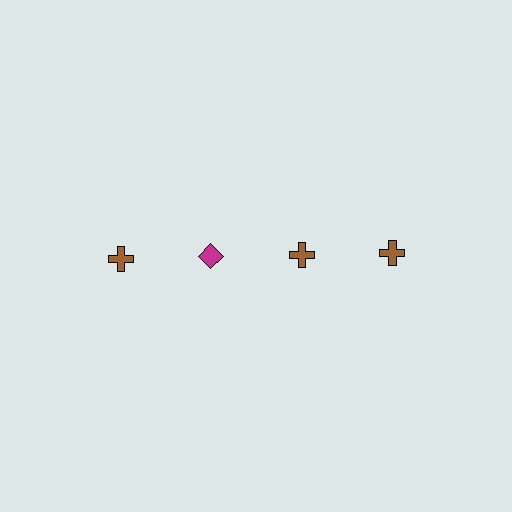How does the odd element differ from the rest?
It differs in both color (magenta instead of brown) and shape (diamond instead of cross).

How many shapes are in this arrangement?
There are 4 shapes arranged in a grid pattern.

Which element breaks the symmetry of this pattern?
The magenta diamond in the top row, second from left column breaks the symmetry. All other shapes are brown crosses.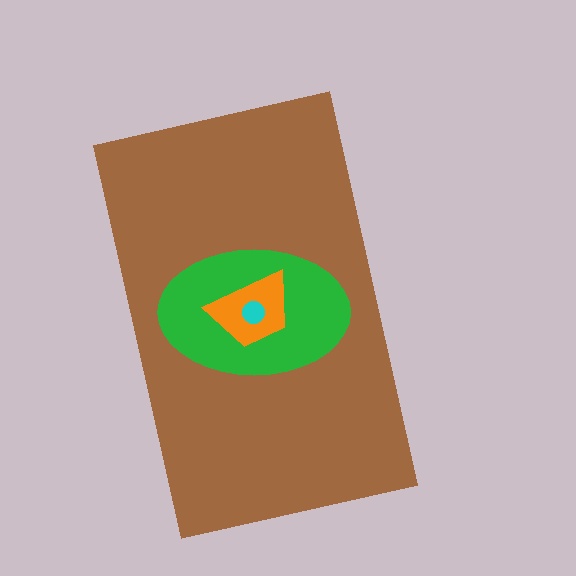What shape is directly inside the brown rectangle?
The green ellipse.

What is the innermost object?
The cyan circle.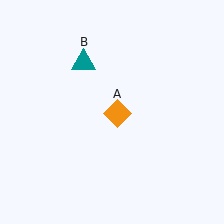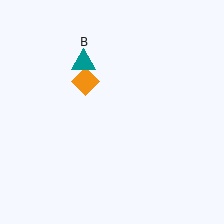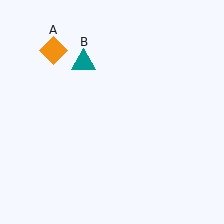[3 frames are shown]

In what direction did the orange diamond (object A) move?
The orange diamond (object A) moved up and to the left.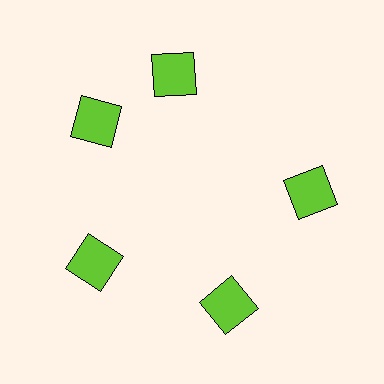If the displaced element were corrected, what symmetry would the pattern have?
It would have 5-fold rotational symmetry — the pattern would map onto itself every 72 degrees.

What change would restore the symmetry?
The symmetry would be restored by rotating it back into even spacing with its neighbors so that all 5 squares sit at equal angles and equal distance from the center.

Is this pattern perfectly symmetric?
No. The 5 lime squares are arranged in a ring, but one element near the 1 o'clock position is rotated out of alignment along the ring, breaking the 5-fold rotational symmetry.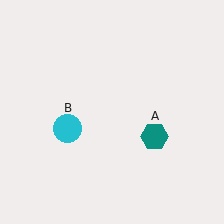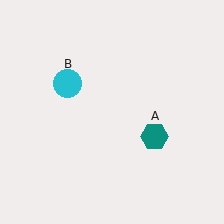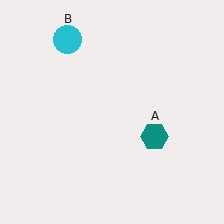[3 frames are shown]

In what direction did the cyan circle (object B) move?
The cyan circle (object B) moved up.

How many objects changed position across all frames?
1 object changed position: cyan circle (object B).